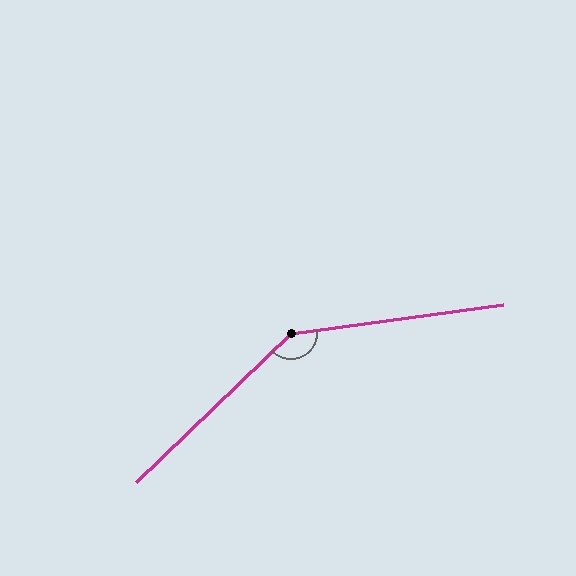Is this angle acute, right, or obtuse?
It is obtuse.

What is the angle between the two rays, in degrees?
Approximately 144 degrees.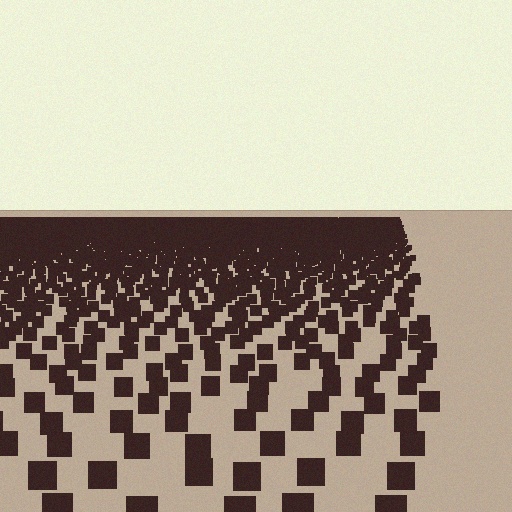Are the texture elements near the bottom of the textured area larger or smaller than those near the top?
Larger. Near the bottom, elements are closer to the viewer and appear at a bigger on-screen size.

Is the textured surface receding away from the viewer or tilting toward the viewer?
The surface is receding away from the viewer. Texture elements get smaller and denser toward the top.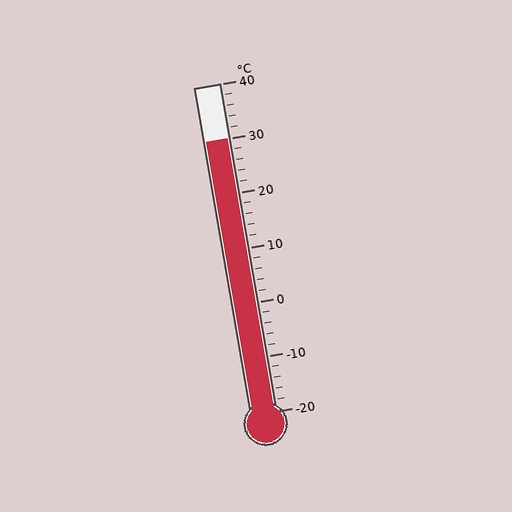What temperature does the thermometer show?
The thermometer shows approximately 30°C.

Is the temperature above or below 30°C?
The temperature is at 30°C.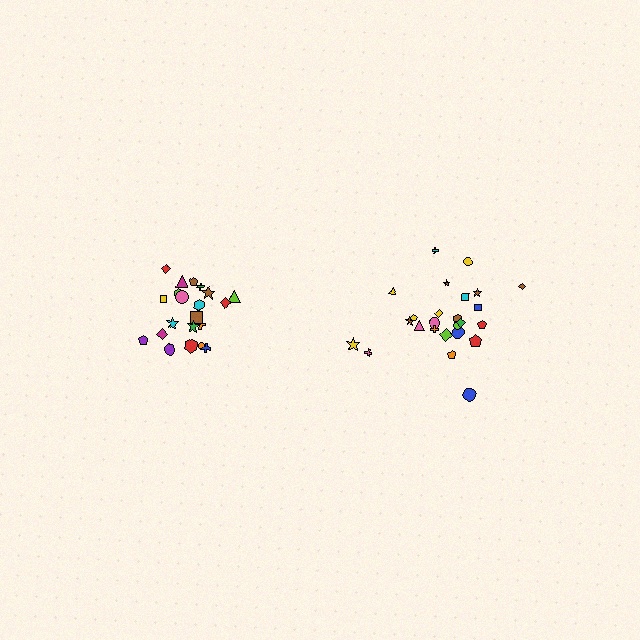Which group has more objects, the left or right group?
The right group.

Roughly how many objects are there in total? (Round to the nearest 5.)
Roughly 45 objects in total.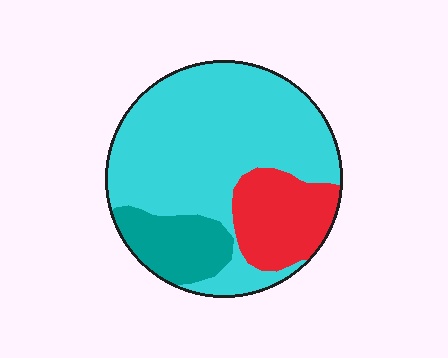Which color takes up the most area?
Cyan, at roughly 65%.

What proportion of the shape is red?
Red covers around 20% of the shape.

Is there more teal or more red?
Red.